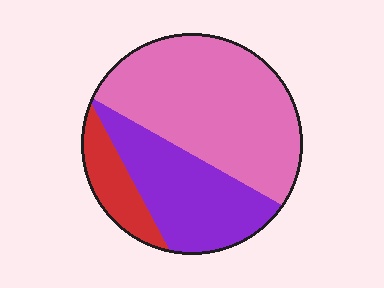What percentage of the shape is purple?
Purple takes up about one third (1/3) of the shape.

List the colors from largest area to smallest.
From largest to smallest: pink, purple, red.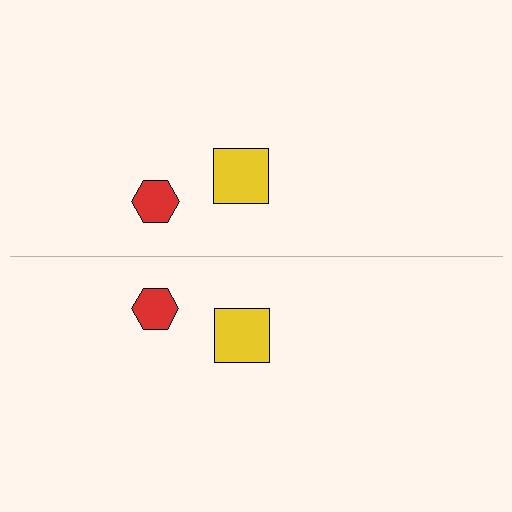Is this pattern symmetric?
Yes, this pattern has bilateral (reflection) symmetry.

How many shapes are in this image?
There are 4 shapes in this image.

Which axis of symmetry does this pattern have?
The pattern has a horizontal axis of symmetry running through the center of the image.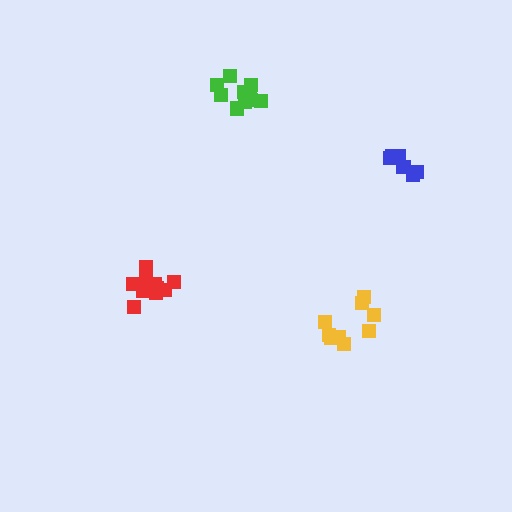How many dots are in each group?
Group 1: 10 dots, Group 2: 7 dots, Group 3: 9 dots, Group 4: 10 dots (36 total).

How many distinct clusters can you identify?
There are 4 distinct clusters.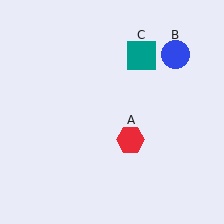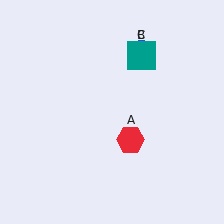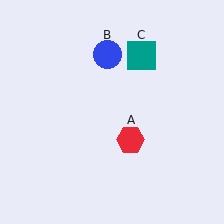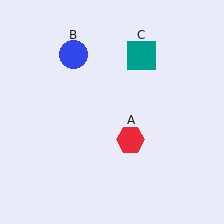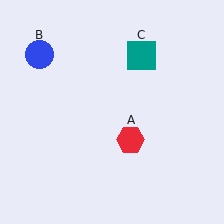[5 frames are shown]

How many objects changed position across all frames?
1 object changed position: blue circle (object B).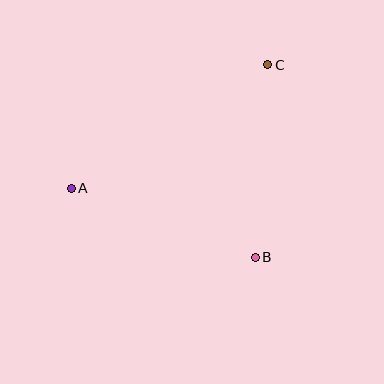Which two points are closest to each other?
Points B and C are closest to each other.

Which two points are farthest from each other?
Points A and C are farthest from each other.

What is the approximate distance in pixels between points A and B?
The distance between A and B is approximately 196 pixels.